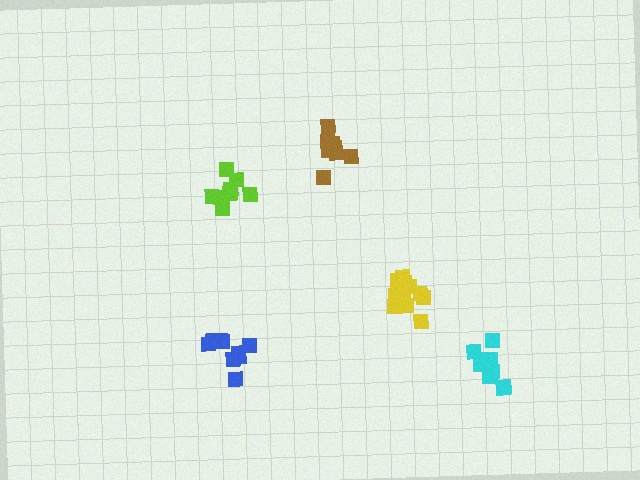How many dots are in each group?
Group 1: 8 dots, Group 2: 10 dots, Group 3: 10 dots, Group 4: 11 dots, Group 5: 12 dots (51 total).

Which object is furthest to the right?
The cyan cluster is rightmost.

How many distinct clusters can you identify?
There are 5 distinct clusters.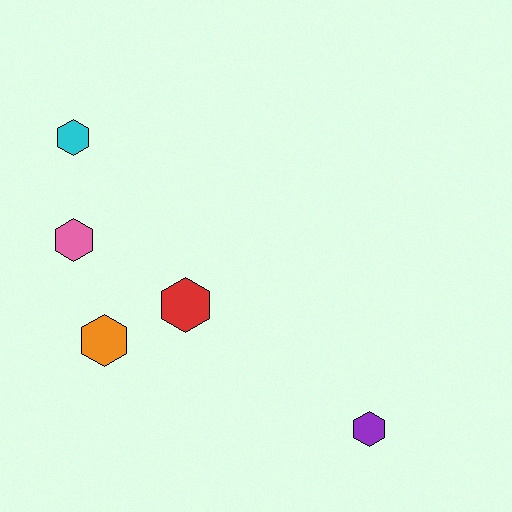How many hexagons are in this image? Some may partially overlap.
There are 5 hexagons.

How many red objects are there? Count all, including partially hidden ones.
There is 1 red object.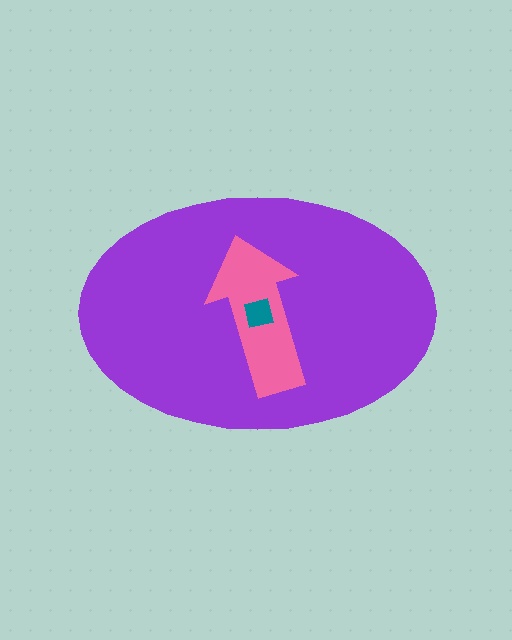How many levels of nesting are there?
3.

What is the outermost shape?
The purple ellipse.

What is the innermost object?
The teal square.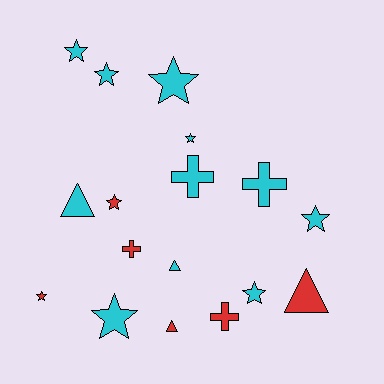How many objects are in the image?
There are 17 objects.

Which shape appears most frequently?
Star, with 9 objects.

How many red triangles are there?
There are 2 red triangles.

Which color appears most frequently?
Cyan, with 11 objects.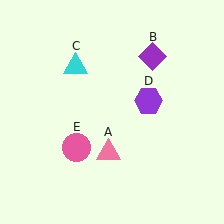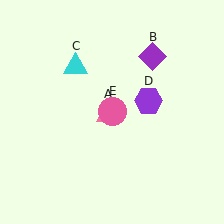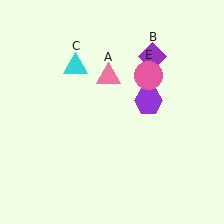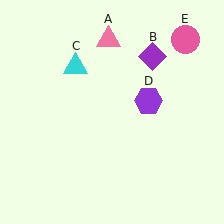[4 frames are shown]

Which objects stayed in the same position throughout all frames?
Purple diamond (object B) and cyan triangle (object C) and purple hexagon (object D) remained stationary.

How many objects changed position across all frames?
2 objects changed position: pink triangle (object A), pink circle (object E).